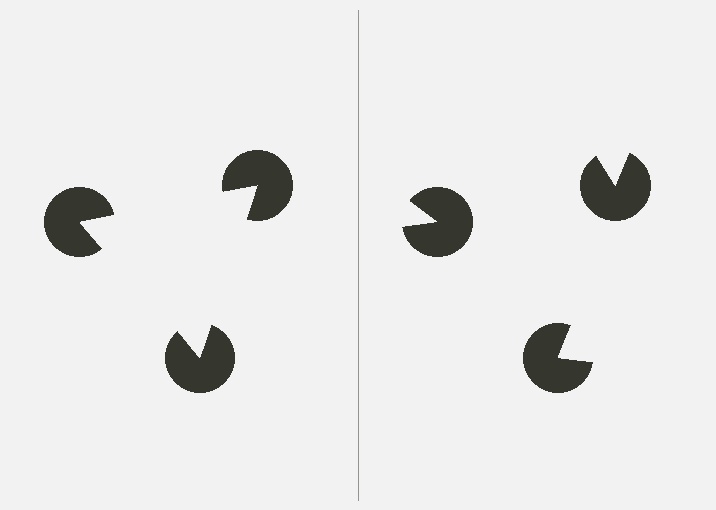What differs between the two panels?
The pac-man discs are positioned identically on both sides; only the wedge orientations differ. On the left they align to a triangle; on the right they are misaligned.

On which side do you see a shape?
An illusory triangle appears on the left side. On the right side the wedge cuts are rotated, so no coherent shape forms.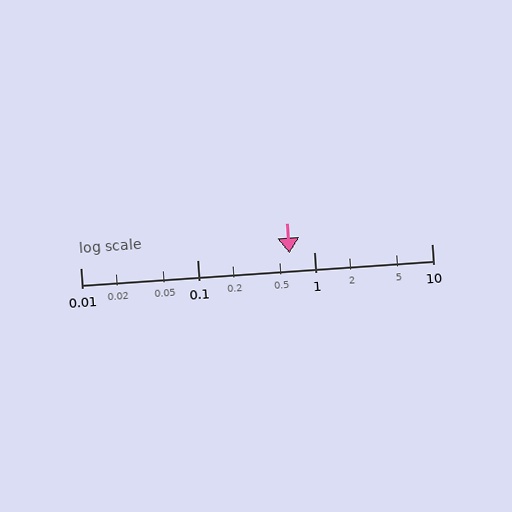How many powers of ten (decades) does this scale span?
The scale spans 3 decades, from 0.01 to 10.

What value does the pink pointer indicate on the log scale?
The pointer indicates approximately 0.61.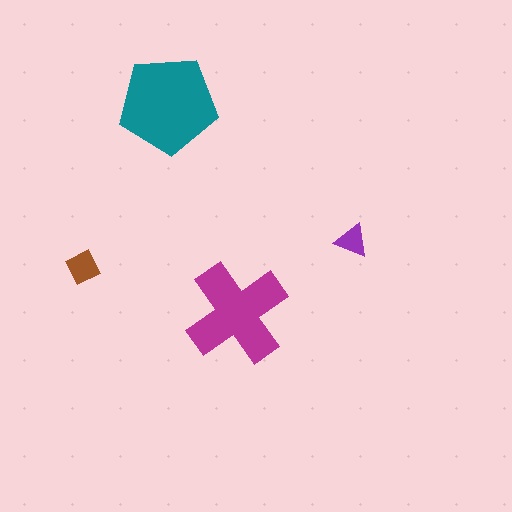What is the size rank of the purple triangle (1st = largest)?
4th.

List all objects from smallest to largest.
The purple triangle, the brown diamond, the magenta cross, the teal pentagon.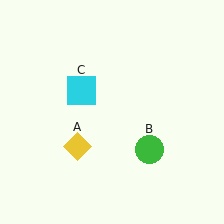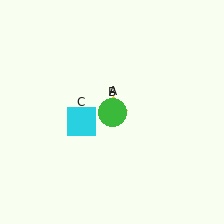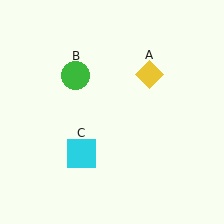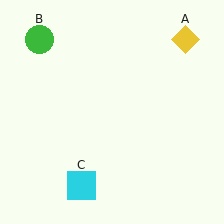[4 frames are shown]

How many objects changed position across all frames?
3 objects changed position: yellow diamond (object A), green circle (object B), cyan square (object C).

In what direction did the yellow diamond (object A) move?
The yellow diamond (object A) moved up and to the right.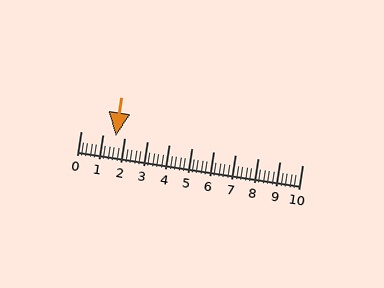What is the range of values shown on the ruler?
The ruler shows values from 0 to 10.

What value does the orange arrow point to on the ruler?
The orange arrow points to approximately 1.6.